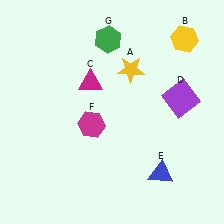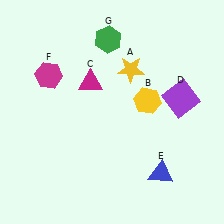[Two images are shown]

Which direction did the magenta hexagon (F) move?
The magenta hexagon (F) moved up.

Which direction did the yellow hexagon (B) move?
The yellow hexagon (B) moved down.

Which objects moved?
The objects that moved are: the yellow hexagon (B), the magenta hexagon (F).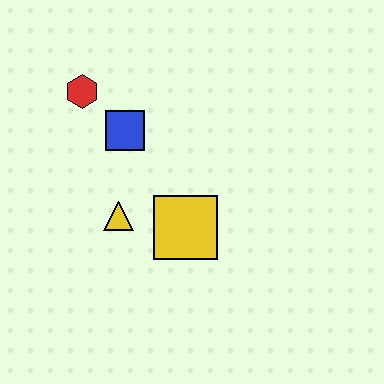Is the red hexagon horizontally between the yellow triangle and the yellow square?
No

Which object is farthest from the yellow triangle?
The red hexagon is farthest from the yellow triangle.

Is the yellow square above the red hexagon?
No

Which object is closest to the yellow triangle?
The yellow square is closest to the yellow triangle.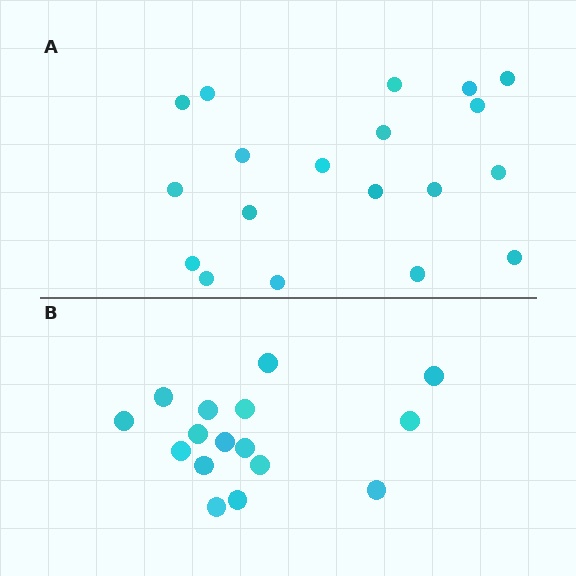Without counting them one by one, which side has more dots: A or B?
Region A (the top region) has more dots.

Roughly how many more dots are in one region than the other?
Region A has just a few more — roughly 2 or 3 more dots than region B.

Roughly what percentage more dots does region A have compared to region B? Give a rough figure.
About 20% more.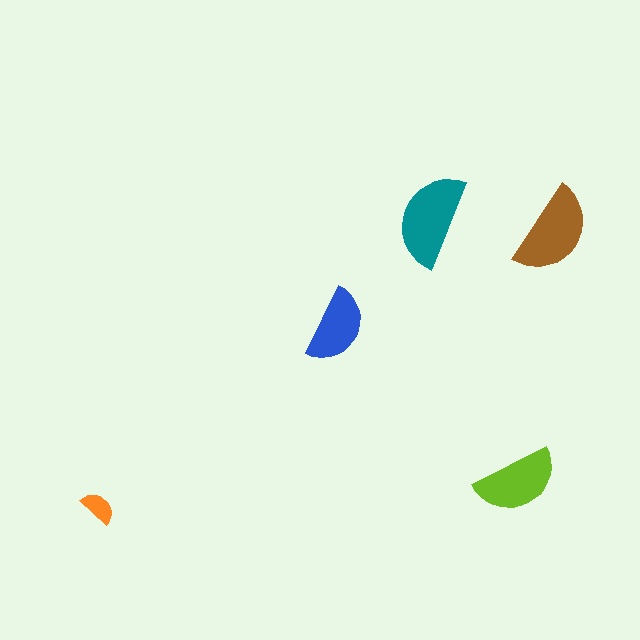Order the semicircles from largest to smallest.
the teal one, the brown one, the lime one, the blue one, the orange one.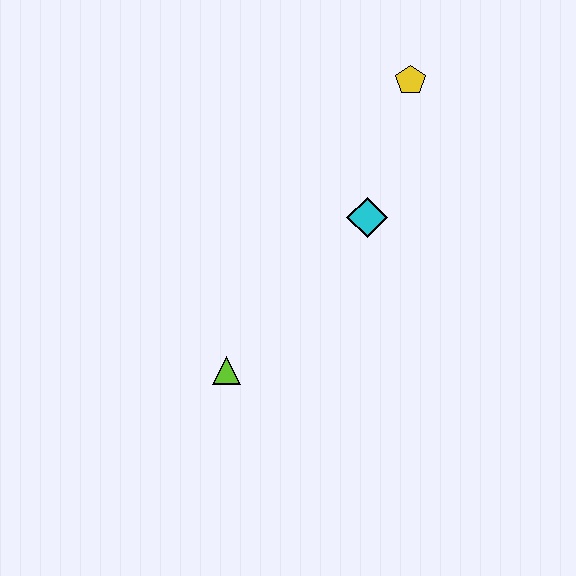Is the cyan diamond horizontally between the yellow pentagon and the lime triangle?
Yes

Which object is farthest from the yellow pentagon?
The lime triangle is farthest from the yellow pentagon.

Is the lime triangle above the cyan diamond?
No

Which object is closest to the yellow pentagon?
The cyan diamond is closest to the yellow pentagon.